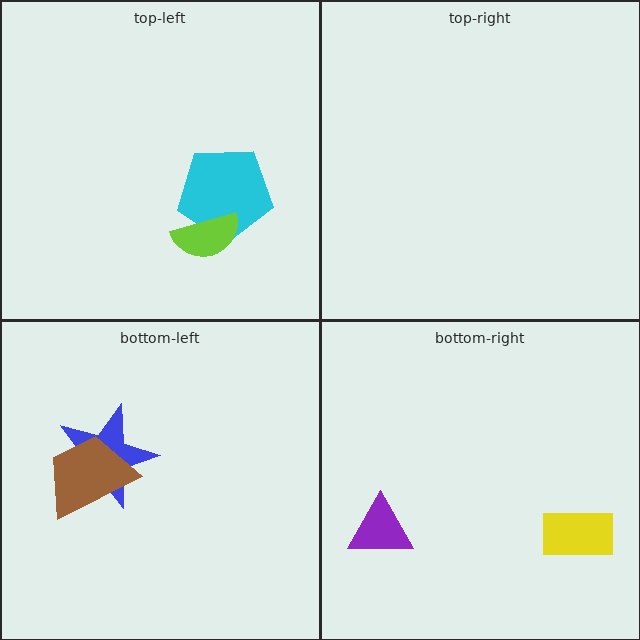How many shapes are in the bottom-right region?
2.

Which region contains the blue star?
The bottom-left region.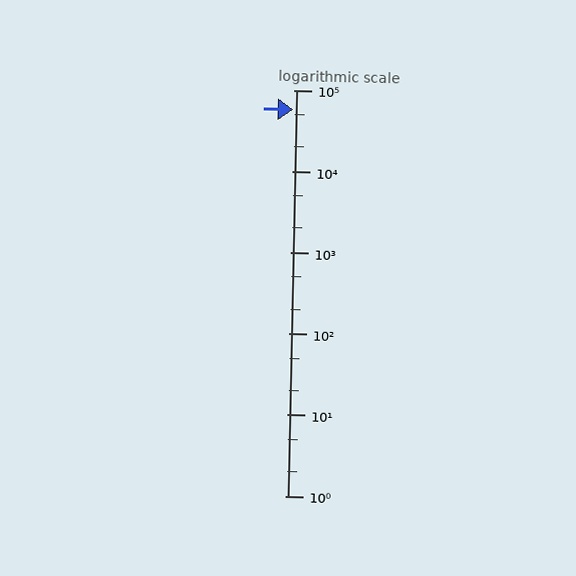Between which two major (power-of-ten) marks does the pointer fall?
The pointer is between 10000 and 100000.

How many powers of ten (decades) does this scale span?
The scale spans 5 decades, from 1 to 100000.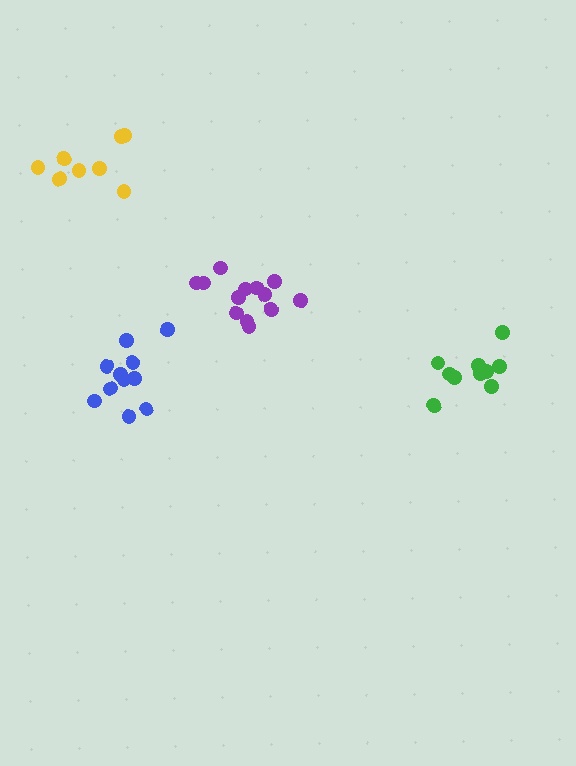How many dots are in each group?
Group 1: 13 dots, Group 2: 10 dots, Group 3: 11 dots, Group 4: 8 dots (42 total).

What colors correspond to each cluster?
The clusters are colored: purple, green, blue, yellow.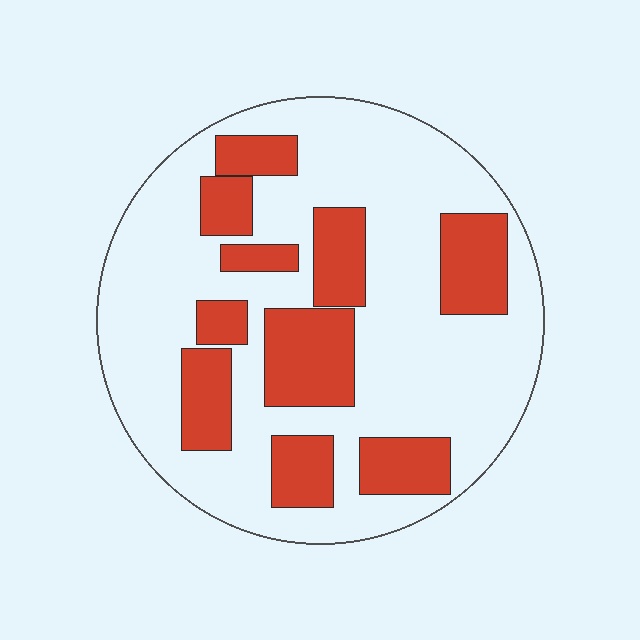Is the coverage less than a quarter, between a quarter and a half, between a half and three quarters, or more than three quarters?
Between a quarter and a half.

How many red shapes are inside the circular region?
10.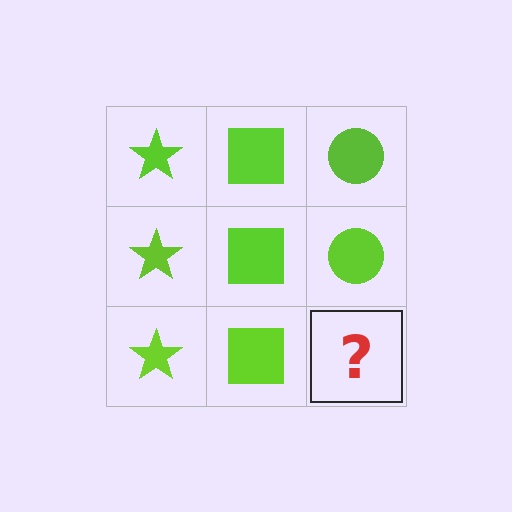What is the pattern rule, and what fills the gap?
The rule is that each column has a consistent shape. The gap should be filled with a lime circle.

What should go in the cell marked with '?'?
The missing cell should contain a lime circle.